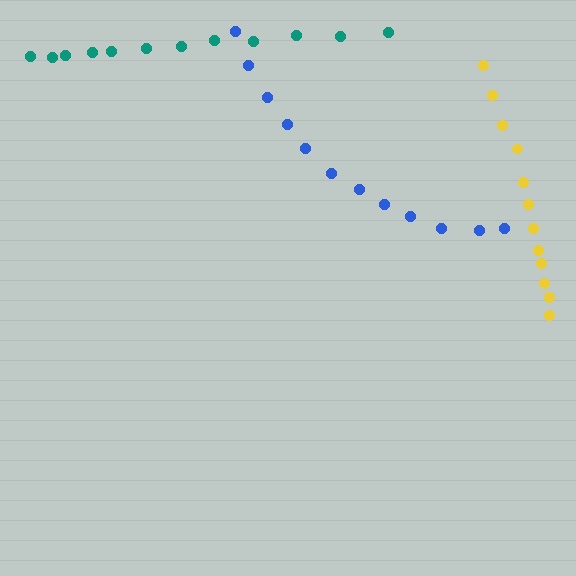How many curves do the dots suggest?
There are 3 distinct paths.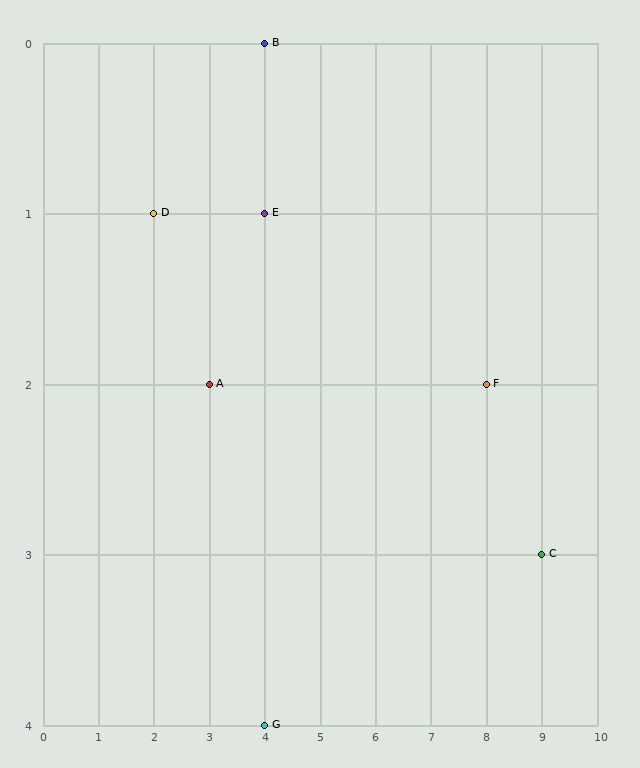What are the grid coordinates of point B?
Point B is at grid coordinates (4, 0).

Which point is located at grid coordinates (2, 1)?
Point D is at (2, 1).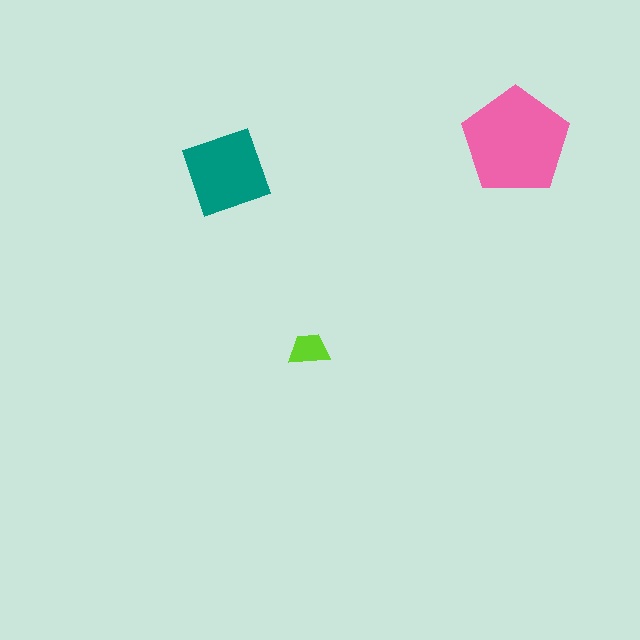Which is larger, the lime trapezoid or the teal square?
The teal square.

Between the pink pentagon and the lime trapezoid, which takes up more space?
The pink pentagon.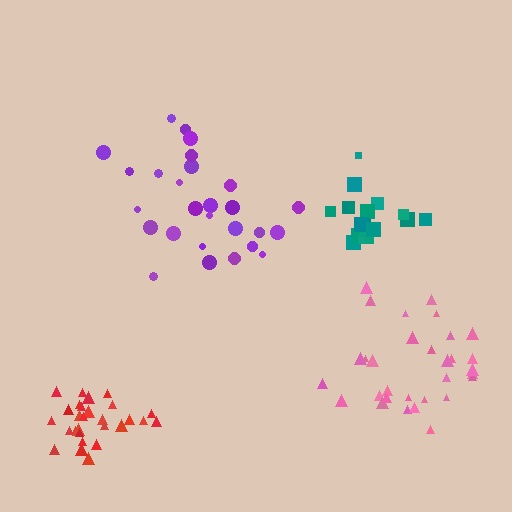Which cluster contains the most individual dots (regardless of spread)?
Pink (31).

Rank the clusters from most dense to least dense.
red, teal, pink, purple.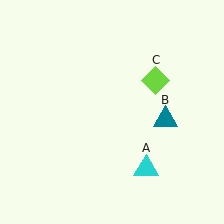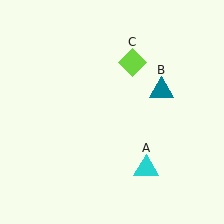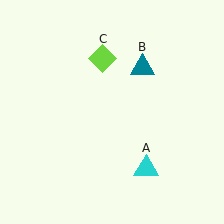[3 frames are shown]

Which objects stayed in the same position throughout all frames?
Cyan triangle (object A) remained stationary.